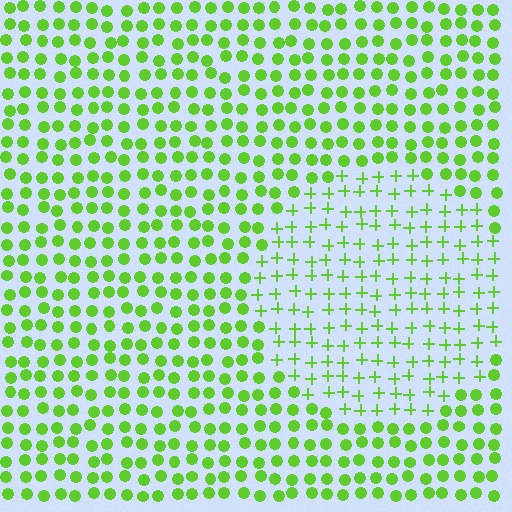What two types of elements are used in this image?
The image uses plus signs inside the circle region and circles outside it.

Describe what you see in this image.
The image is filled with small lime elements arranged in a uniform grid. A circle-shaped region contains plus signs, while the surrounding area contains circles. The boundary is defined purely by the change in element shape.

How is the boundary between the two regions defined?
The boundary is defined by a change in element shape: plus signs inside vs. circles outside. All elements share the same color and spacing.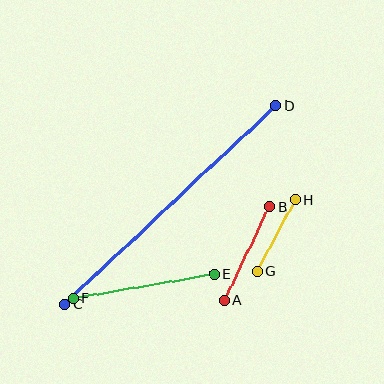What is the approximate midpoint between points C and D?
The midpoint is at approximately (171, 205) pixels.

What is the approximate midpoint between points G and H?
The midpoint is at approximately (276, 235) pixels.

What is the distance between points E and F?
The distance is approximately 143 pixels.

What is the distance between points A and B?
The distance is approximately 104 pixels.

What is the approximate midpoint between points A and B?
The midpoint is at approximately (247, 253) pixels.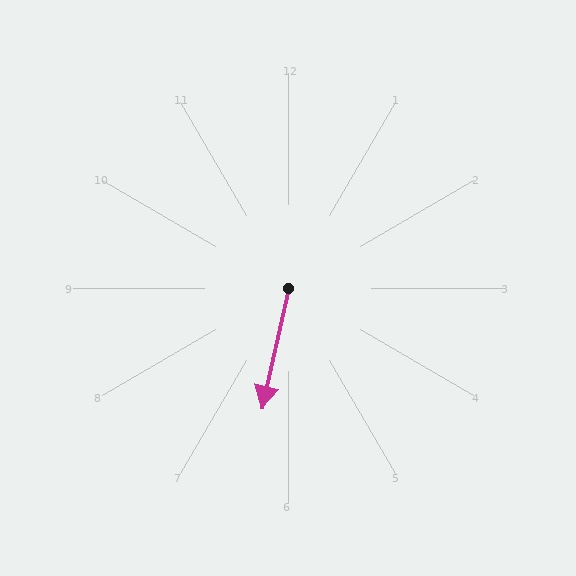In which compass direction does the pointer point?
South.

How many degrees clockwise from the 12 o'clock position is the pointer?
Approximately 192 degrees.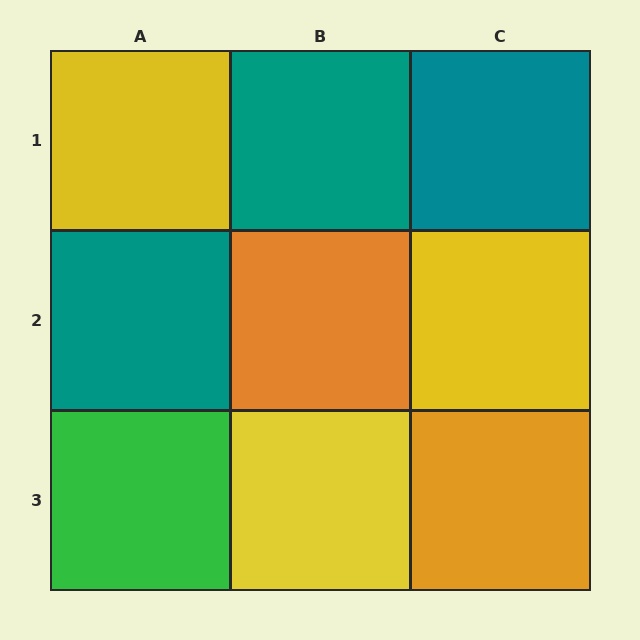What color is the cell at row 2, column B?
Orange.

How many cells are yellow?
3 cells are yellow.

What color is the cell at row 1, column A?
Yellow.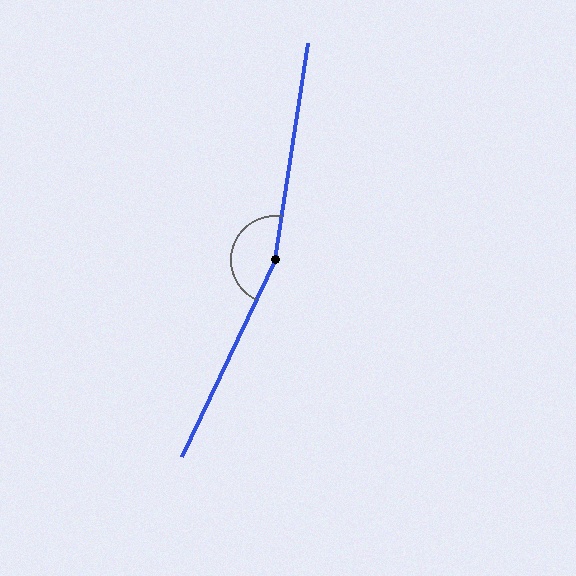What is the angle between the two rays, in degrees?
Approximately 163 degrees.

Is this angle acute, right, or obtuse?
It is obtuse.